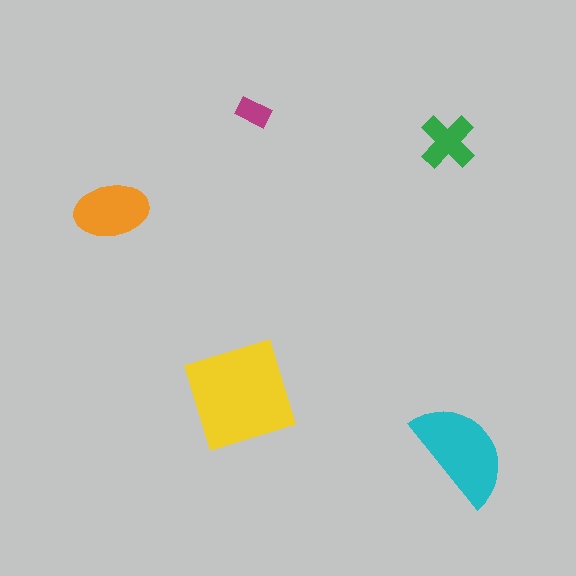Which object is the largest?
The yellow square.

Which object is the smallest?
The magenta rectangle.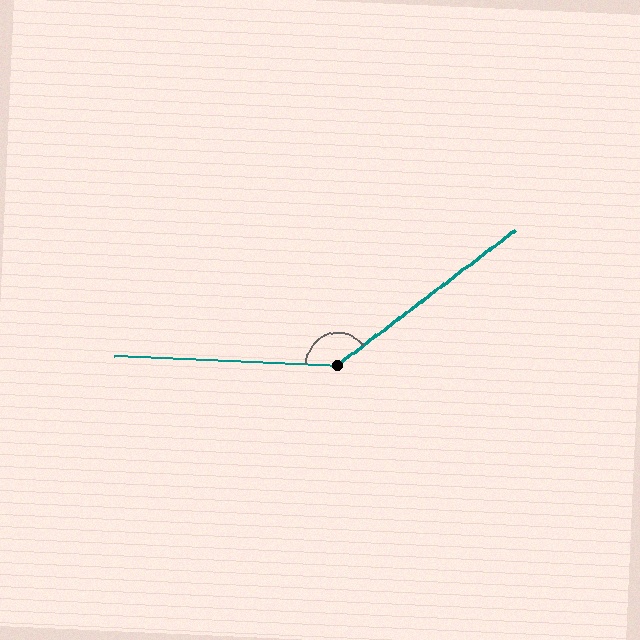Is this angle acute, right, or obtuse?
It is obtuse.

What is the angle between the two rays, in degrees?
Approximately 140 degrees.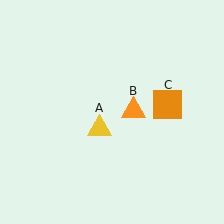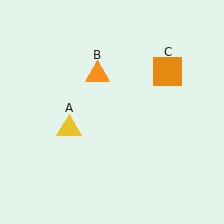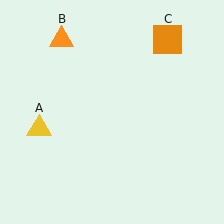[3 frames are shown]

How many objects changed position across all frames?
3 objects changed position: yellow triangle (object A), orange triangle (object B), orange square (object C).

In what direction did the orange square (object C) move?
The orange square (object C) moved up.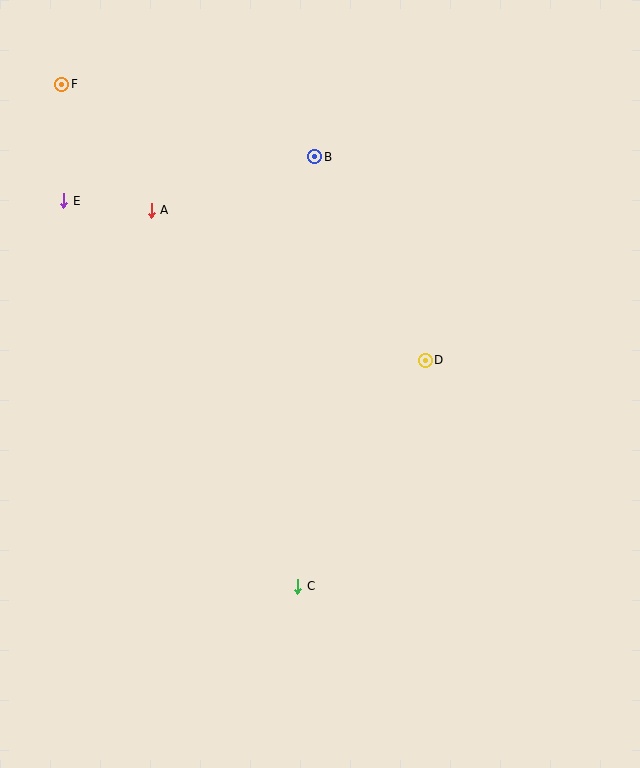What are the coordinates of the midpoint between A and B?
The midpoint between A and B is at (233, 184).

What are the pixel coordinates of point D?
Point D is at (425, 360).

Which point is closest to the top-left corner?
Point F is closest to the top-left corner.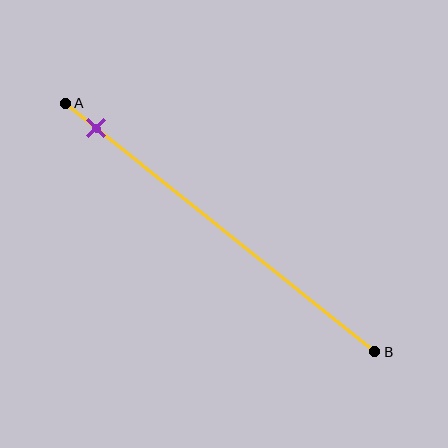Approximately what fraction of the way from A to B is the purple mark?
The purple mark is approximately 10% of the way from A to B.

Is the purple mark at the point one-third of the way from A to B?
No, the mark is at about 10% from A, not at the 33% one-third point.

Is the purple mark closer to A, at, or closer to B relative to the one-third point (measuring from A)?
The purple mark is closer to point A than the one-third point of segment AB.